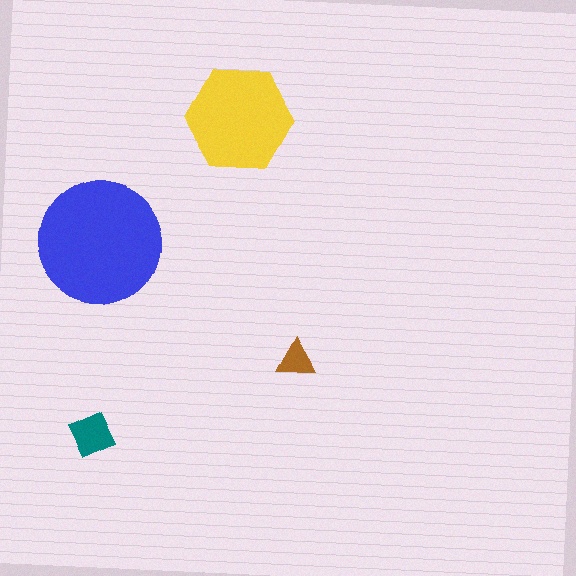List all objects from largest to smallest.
The blue circle, the yellow hexagon, the teal diamond, the brown triangle.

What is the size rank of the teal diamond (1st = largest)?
3rd.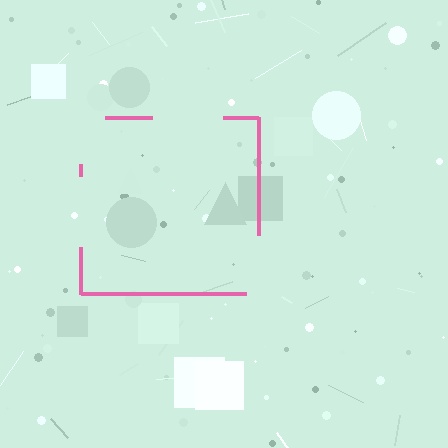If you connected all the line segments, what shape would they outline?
They would outline a square.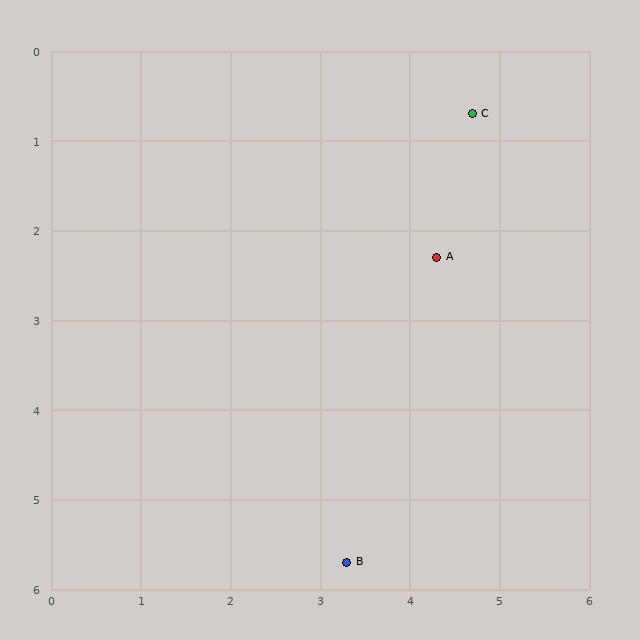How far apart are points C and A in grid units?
Points C and A are about 1.6 grid units apart.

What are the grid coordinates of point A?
Point A is at approximately (4.3, 2.3).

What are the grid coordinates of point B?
Point B is at approximately (3.3, 5.7).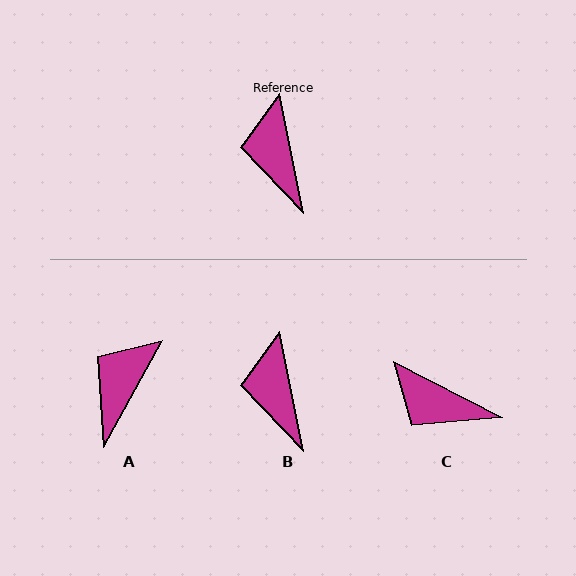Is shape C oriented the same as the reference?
No, it is off by about 52 degrees.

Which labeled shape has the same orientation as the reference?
B.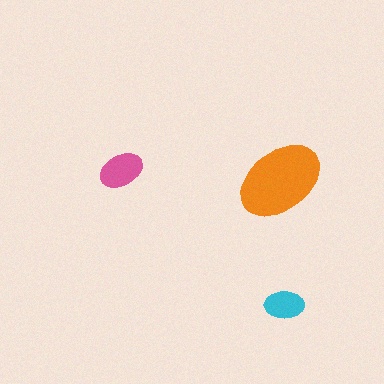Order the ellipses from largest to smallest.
the orange one, the pink one, the cyan one.